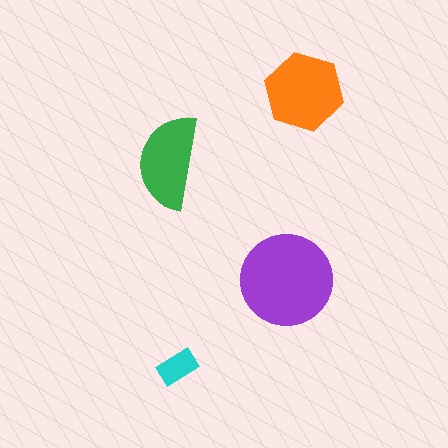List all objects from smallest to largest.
The cyan rectangle, the green semicircle, the orange hexagon, the purple circle.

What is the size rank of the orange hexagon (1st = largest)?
2nd.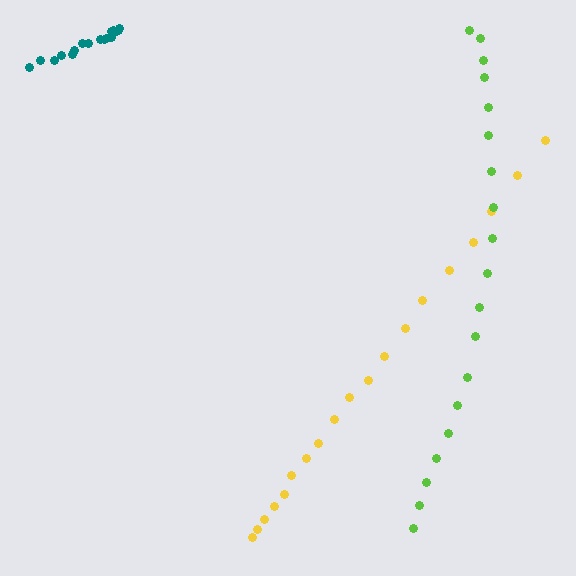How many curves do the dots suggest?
There are 3 distinct paths.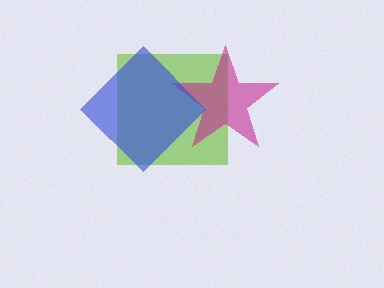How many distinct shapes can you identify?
There are 3 distinct shapes: a lime square, a magenta star, a blue diamond.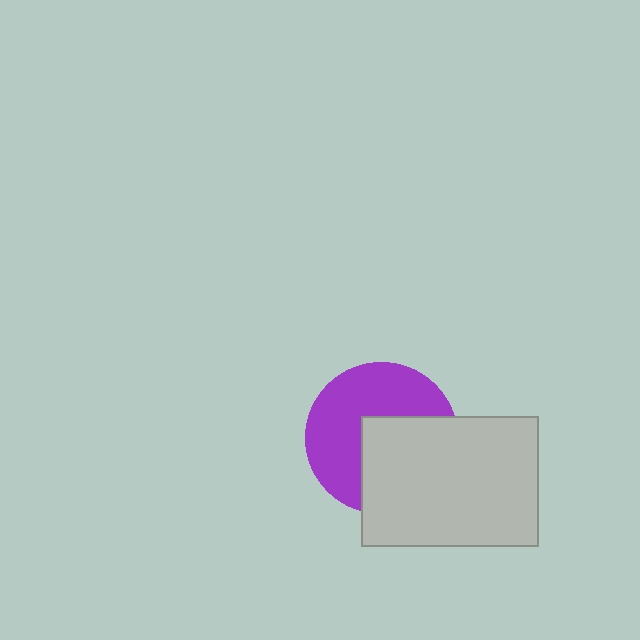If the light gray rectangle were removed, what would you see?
You would see the complete purple circle.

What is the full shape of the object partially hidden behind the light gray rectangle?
The partially hidden object is a purple circle.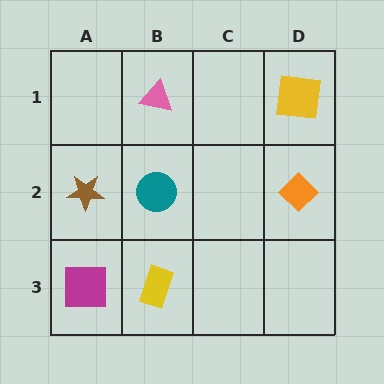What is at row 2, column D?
An orange diamond.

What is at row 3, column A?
A magenta square.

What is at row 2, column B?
A teal circle.